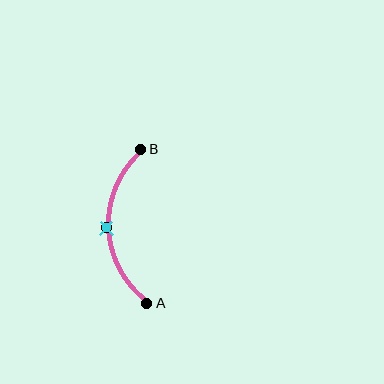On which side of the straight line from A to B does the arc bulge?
The arc bulges to the left of the straight line connecting A and B.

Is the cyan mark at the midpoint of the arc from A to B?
Yes. The cyan mark lies on the arc at equal arc-length from both A and B — it is the arc midpoint.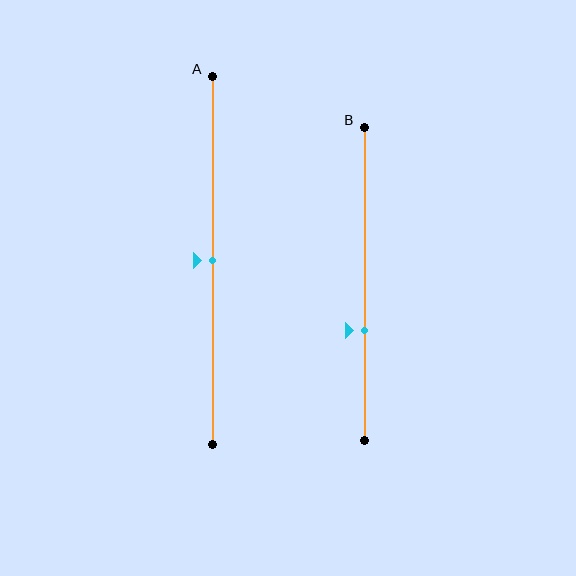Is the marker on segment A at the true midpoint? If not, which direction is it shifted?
Yes, the marker on segment A is at the true midpoint.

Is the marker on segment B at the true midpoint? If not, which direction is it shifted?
No, the marker on segment B is shifted downward by about 15% of the segment length.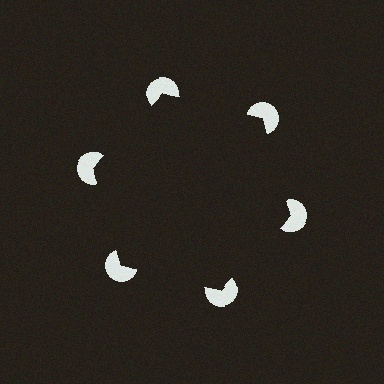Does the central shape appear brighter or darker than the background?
It typically appears slightly darker than the background, even though no actual brightness change is drawn.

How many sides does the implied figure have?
6 sides.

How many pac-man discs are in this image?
There are 6 — one at each vertex of the illusory hexagon.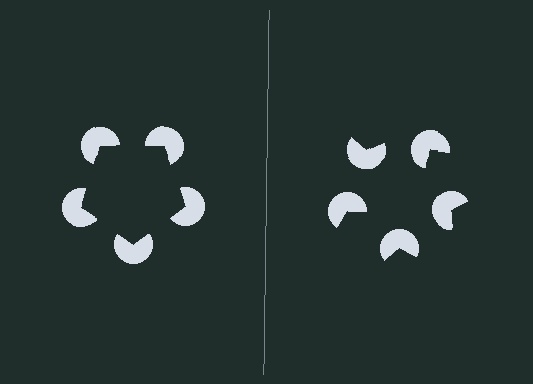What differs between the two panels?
The pac-man discs are positioned identically on both sides; only the wedge orientations differ. On the left they align to a pentagon; on the right they are misaligned.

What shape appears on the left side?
An illusory pentagon.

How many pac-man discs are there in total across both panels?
10 — 5 on each side.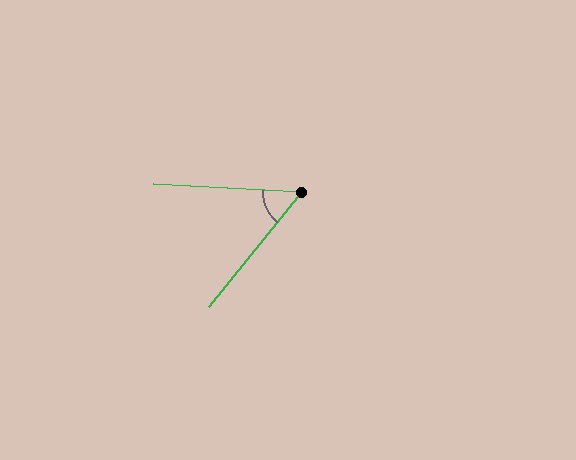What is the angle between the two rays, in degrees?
Approximately 54 degrees.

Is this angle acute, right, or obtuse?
It is acute.